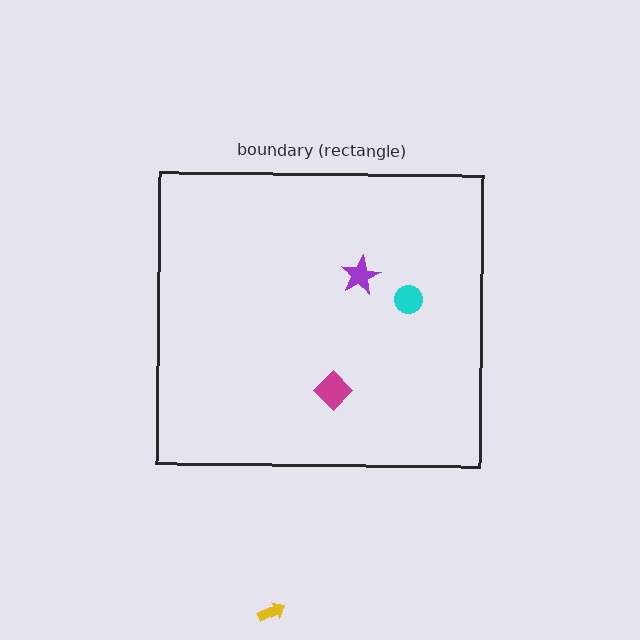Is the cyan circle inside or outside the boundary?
Inside.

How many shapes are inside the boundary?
3 inside, 1 outside.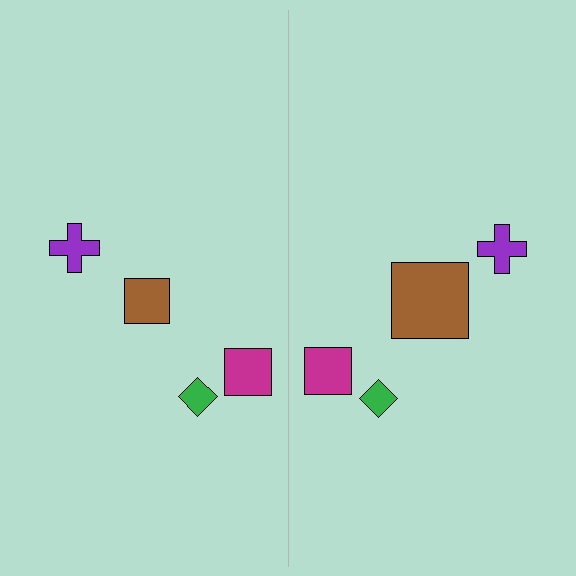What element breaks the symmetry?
The brown square on the right side has a different size than its mirror counterpart.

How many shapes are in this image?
There are 8 shapes in this image.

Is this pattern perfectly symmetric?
No, the pattern is not perfectly symmetric. The brown square on the right side has a different size than its mirror counterpart.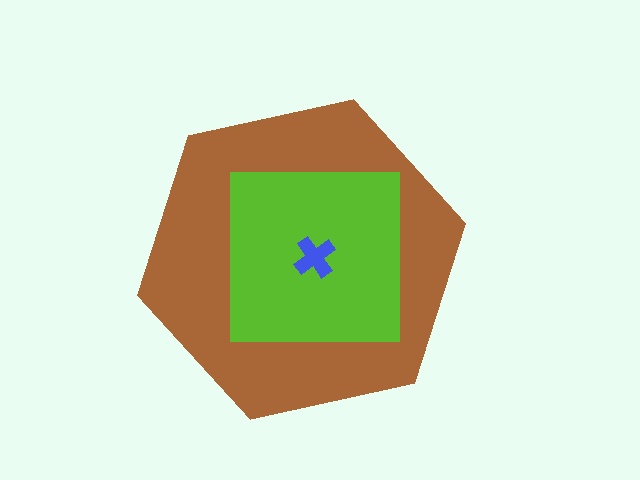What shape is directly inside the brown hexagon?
The lime square.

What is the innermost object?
The blue cross.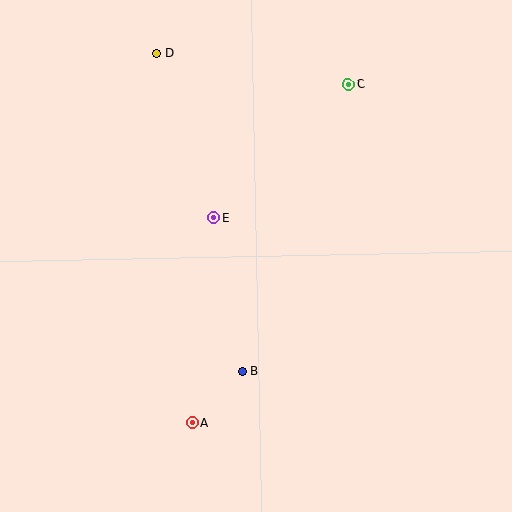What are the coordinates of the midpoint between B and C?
The midpoint between B and C is at (296, 228).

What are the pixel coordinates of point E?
Point E is at (214, 218).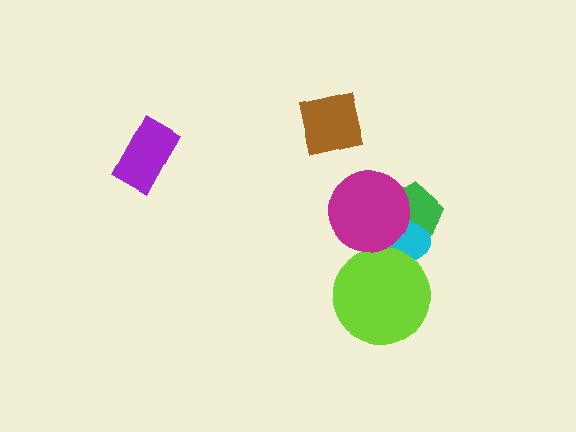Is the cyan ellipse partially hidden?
Yes, it is partially covered by another shape.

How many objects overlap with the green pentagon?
2 objects overlap with the green pentagon.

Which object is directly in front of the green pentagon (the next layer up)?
The cyan ellipse is directly in front of the green pentagon.